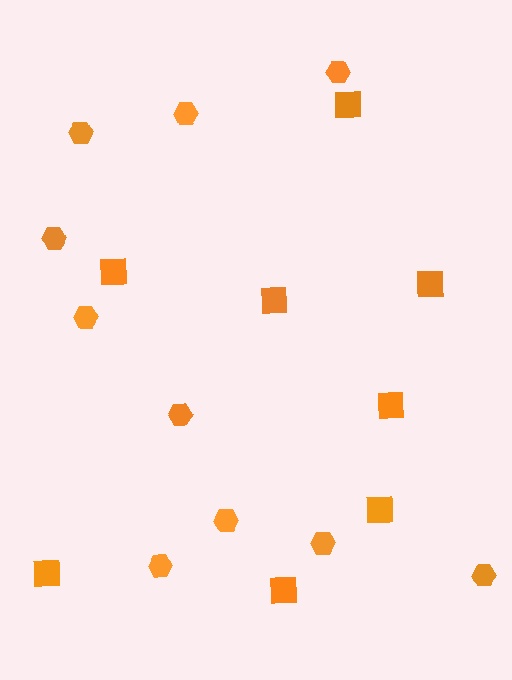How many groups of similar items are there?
There are 2 groups: one group of hexagons (10) and one group of squares (8).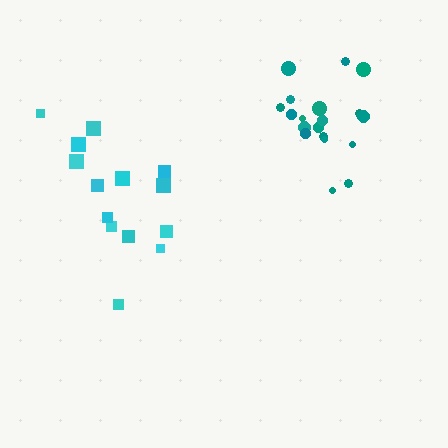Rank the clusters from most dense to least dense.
teal, cyan.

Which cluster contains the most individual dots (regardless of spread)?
Teal (19).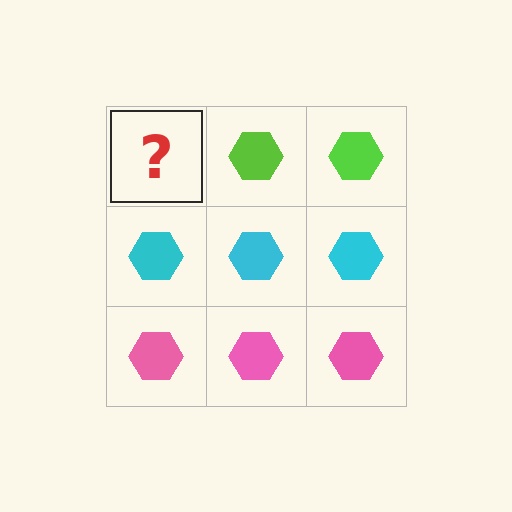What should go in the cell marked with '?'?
The missing cell should contain a lime hexagon.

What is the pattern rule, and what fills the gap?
The rule is that each row has a consistent color. The gap should be filled with a lime hexagon.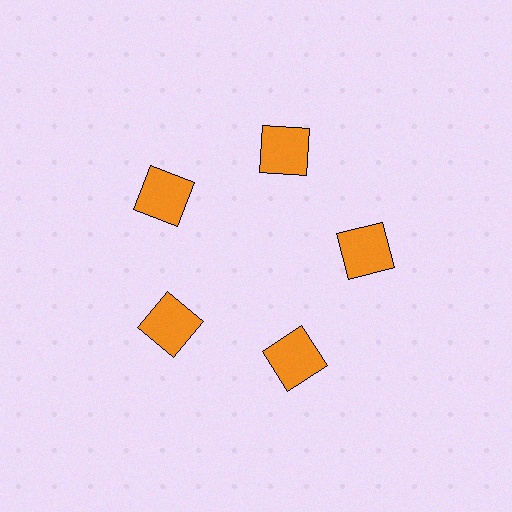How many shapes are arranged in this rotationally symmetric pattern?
There are 5 shapes, arranged in 5 groups of 1.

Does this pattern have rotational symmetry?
Yes, this pattern has 5-fold rotational symmetry. It looks the same after rotating 72 degrees around the center.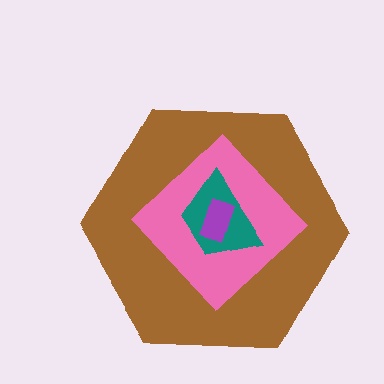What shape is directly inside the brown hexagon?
The pink diamond.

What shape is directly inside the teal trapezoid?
The purple rectangle.